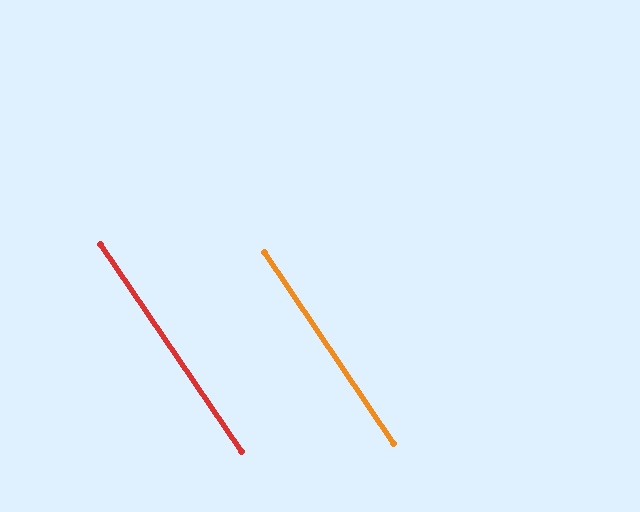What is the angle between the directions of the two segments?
Approximately 1 degree.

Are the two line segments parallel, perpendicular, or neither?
Parallel — their directions differ by only 0.6°.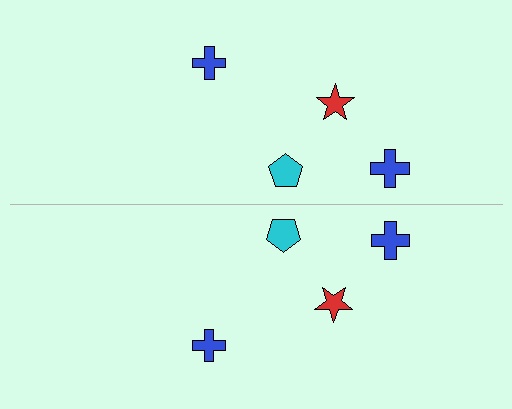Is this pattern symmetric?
Yes, this pattern has bilateral (reflection) symmetry.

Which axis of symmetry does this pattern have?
The pattern has a horizontal axis of symmetry running through the center of the image.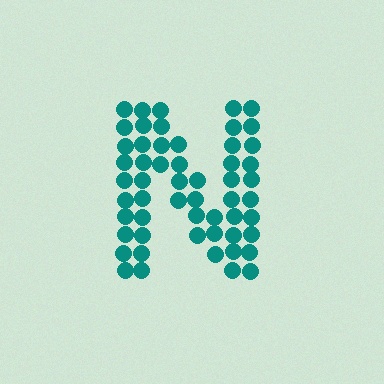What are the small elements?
The small elements are circles.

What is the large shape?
The large shape is the letter N.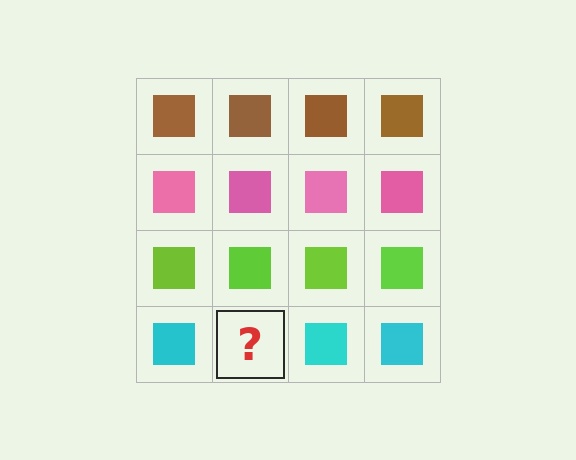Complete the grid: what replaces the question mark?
The question mark should be replaced with a cyan square.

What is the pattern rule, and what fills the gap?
The rule is that each row has a consistent color. The gap should be filled with a cyan square.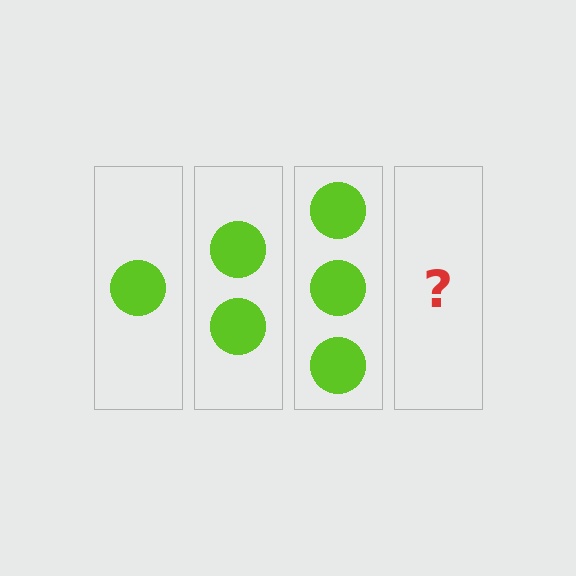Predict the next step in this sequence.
The next step is 4 circles.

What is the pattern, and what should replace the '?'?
The pattern is that each step adds one more circle. The '?' should be 4 circles.